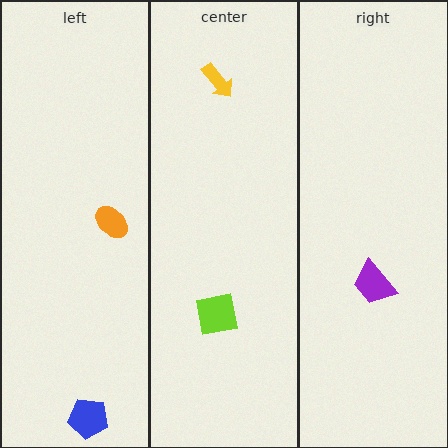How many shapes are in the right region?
1.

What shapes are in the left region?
The orange ellipse, the blue pentagon.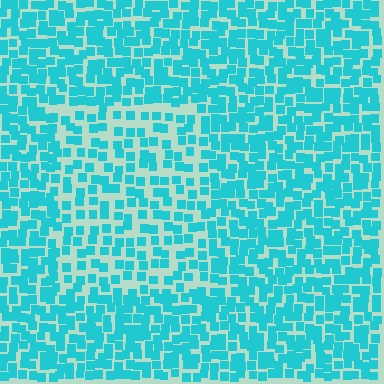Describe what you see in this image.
The image contains small cyan elements arranged at two different densities. A rectangle-shaped region is visible where the elements are less densely packed than the surrounding area.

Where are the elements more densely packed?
The elements are more densely packed outside the rectangle boundary.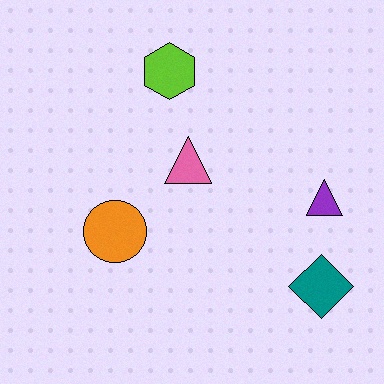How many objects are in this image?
There are 5 objects.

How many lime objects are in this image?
There is 1 lime object.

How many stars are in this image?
There are no stars.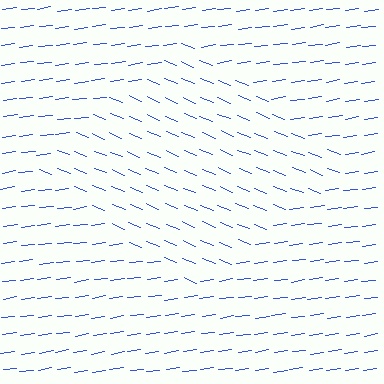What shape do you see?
I see a diamond.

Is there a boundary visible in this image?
Yes, there is a texture boundary formed by a change in line orientation.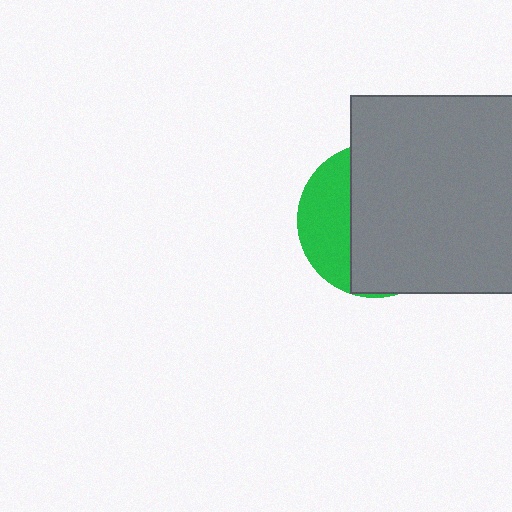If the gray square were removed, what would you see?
You would see the complete green circle.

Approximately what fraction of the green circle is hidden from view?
Roughly 70% of the green circle is hidden behind the gray square.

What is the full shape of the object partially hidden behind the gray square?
The partially hidden object is a green circle.